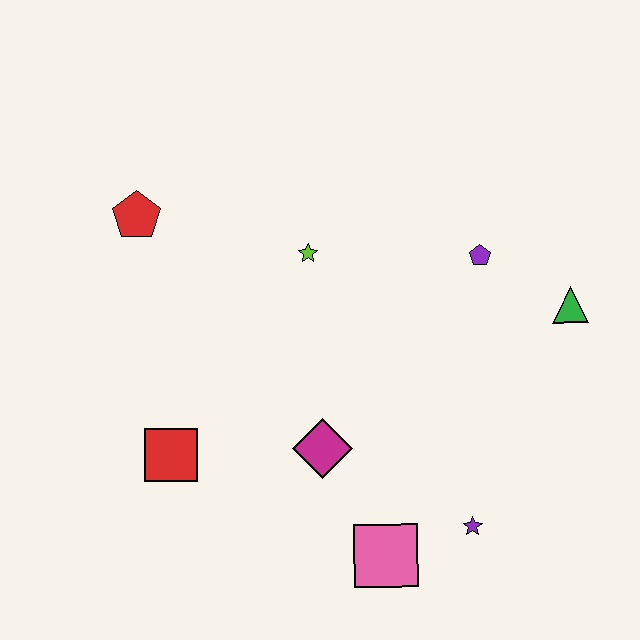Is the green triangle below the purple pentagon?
Yes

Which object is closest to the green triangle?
The purple pentagon is closest to the green triangle.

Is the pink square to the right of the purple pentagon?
No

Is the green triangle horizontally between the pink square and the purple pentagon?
No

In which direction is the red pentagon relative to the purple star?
The red pentagon is to the left of the purple star.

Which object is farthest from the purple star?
The red pentagon is farthest from the purple star.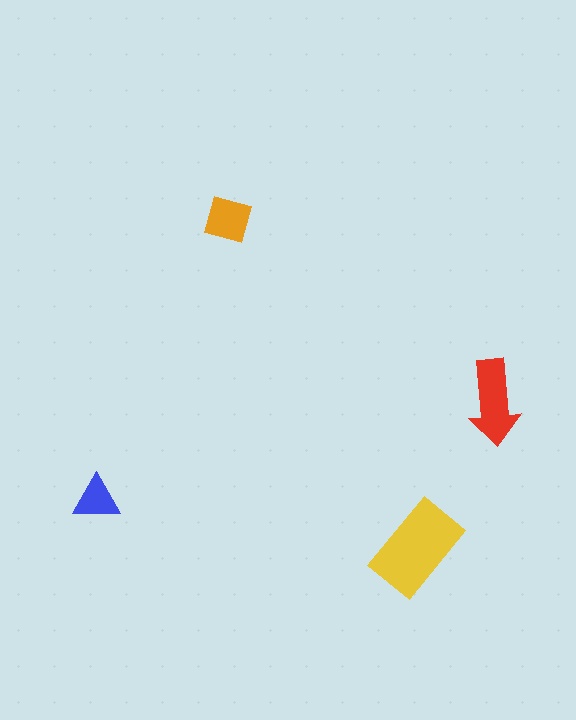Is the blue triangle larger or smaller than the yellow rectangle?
Smaller.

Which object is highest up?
The orange diamond is topmost.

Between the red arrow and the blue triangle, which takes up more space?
The red arrow.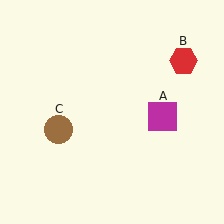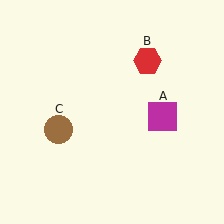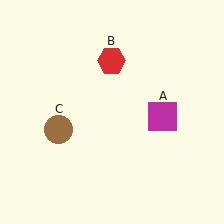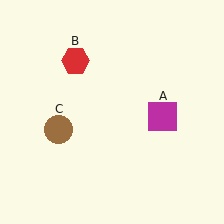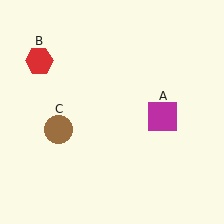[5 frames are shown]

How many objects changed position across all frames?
1 object changed position: red hexagon (object B).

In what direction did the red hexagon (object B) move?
The red hexagon (object B) moved left.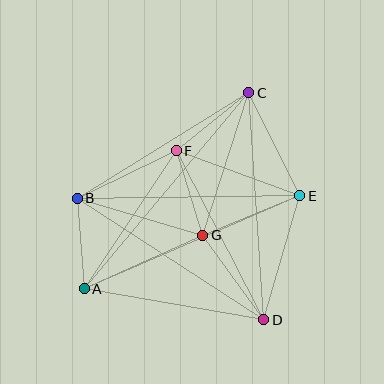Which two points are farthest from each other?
Points A and C are farthest from each other.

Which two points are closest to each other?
Points F and G are closest to each other.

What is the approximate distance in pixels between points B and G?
The distance between B and G is approximately 131 pixels.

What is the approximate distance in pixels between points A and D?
The distance between A and D is approximately 182 pixels.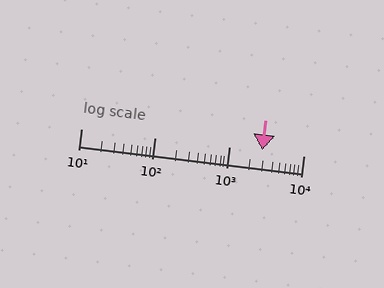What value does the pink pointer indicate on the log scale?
The pointer indicates approximately 2800.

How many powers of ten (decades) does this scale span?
The scale spans 3 decades, from 10 to 10000.